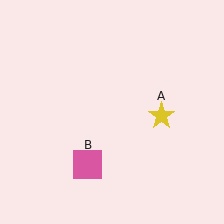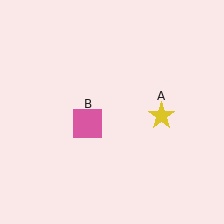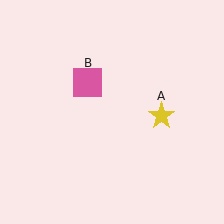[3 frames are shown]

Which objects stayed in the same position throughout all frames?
Yellow star (object A) remained stationary.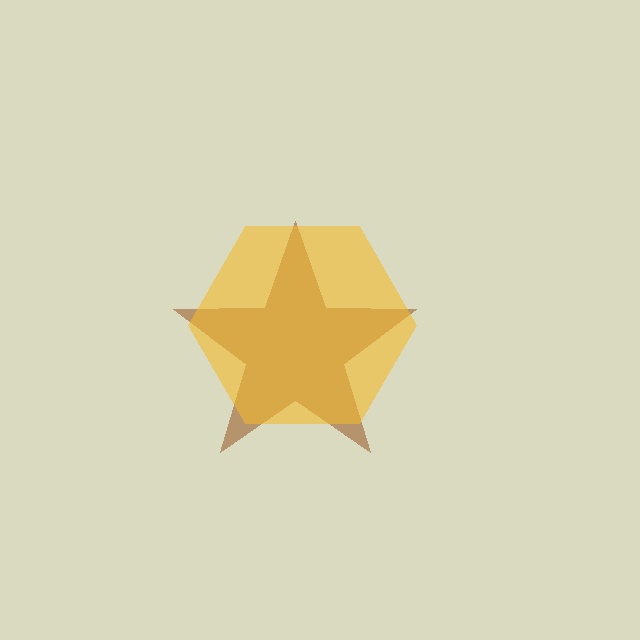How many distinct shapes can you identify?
There are 2 distinct shapes: a brown star, a yellow hexagon.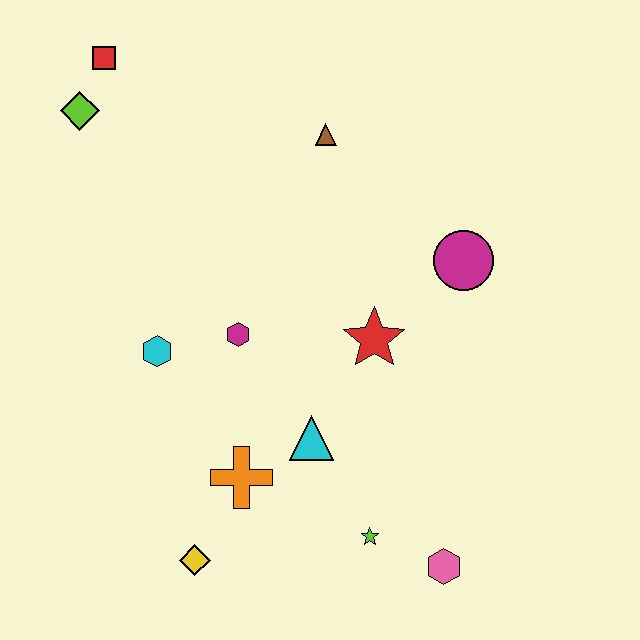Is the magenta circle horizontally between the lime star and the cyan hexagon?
No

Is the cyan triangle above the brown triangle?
No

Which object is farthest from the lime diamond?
The pink hexagon is farthest from the lime diamond.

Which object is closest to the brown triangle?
The magenta circle is closest to the brown triangle.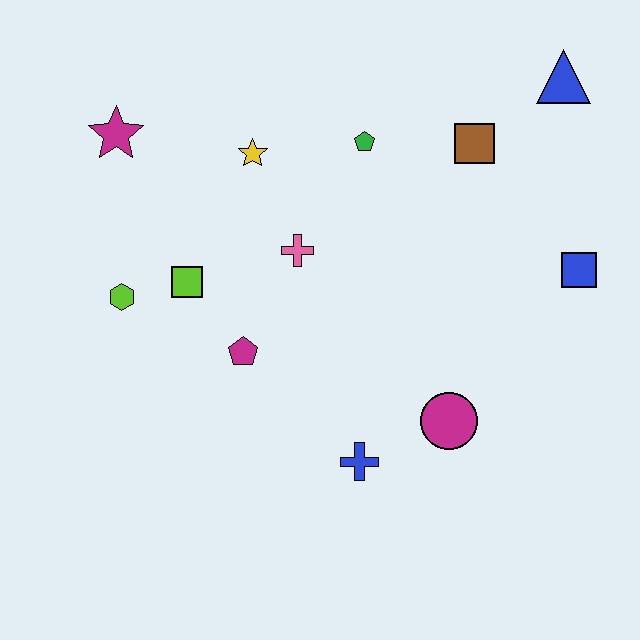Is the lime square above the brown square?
No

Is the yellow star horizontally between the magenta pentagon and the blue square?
Yes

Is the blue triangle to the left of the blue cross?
No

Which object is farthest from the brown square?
The lime hexagon is farthest from the brown square.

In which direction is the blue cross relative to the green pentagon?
The blue cross is below the green pentagon.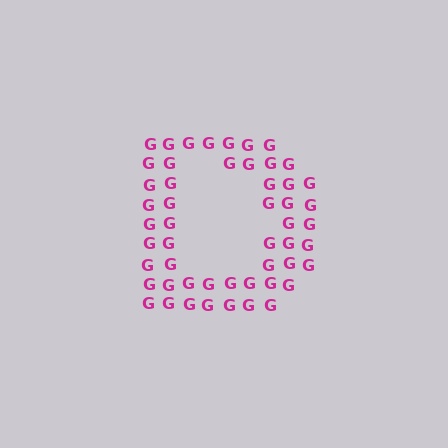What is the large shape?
The large shape is the letter D.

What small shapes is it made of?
It is made of small letter G's.